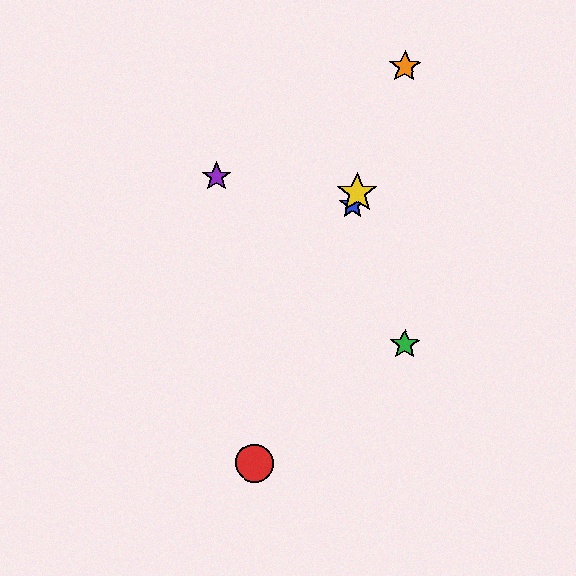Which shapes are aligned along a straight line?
The red circle, the blue star, the yellow star, the orange star are aligned along a straight line.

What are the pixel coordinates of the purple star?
The purple star is at (217, 177).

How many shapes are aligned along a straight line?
4 shapes (the red circle, the blue star, the yellow star, the orange star) are aligned along a straight line.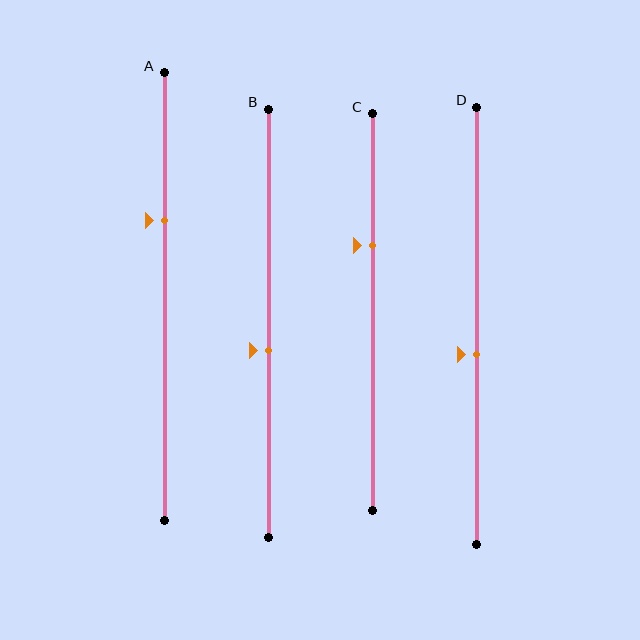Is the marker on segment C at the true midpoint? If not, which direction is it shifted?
No, the marker on segment C is shifted upward by about 17% of the segment length.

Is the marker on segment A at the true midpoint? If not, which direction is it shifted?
No, the marker on segment A is shifted upward by about 17% of the segment length.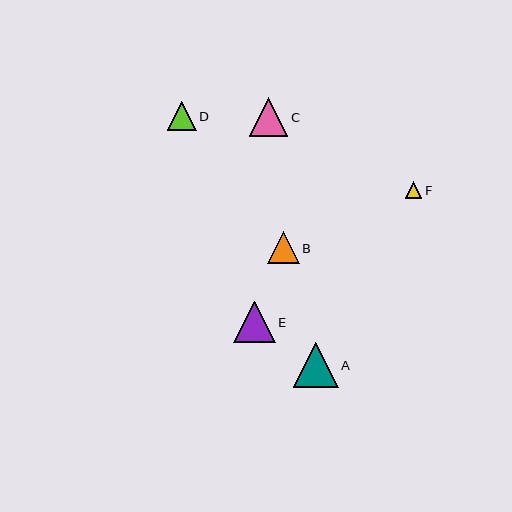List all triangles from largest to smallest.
From largest to smallest: A, E, C, B, D, F.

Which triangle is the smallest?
Triangle F is the smallest with a size of approximately 17 pixels.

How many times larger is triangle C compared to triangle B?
Triangle C is approximately 1.2 times the size of triangle B.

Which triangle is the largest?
Triangle A is the largest with a size of approximately 45 pixels.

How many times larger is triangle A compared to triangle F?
Triangle A is approximately 2.7 times the size of triangle F.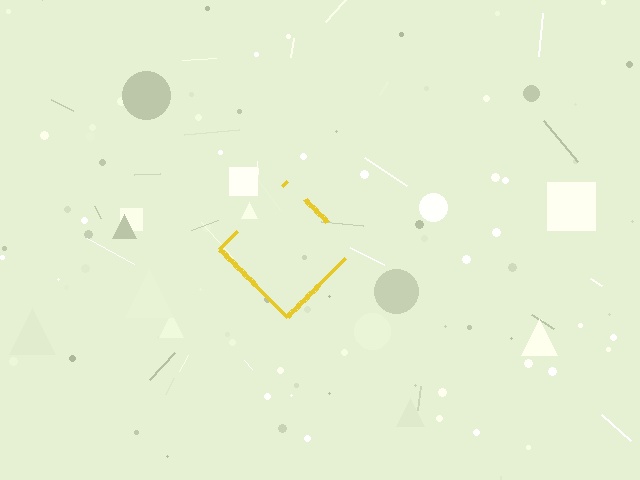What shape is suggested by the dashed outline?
The dashed outline suggests a diamond.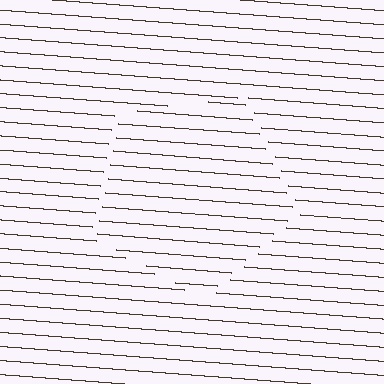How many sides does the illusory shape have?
5 sides — the line-ends trace a pentagon.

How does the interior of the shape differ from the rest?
The interior of the shape contains the same grating, shifted by half a period — the contour is defined by the phase discontinuity where line-ends from the inner and outer gratings abut.